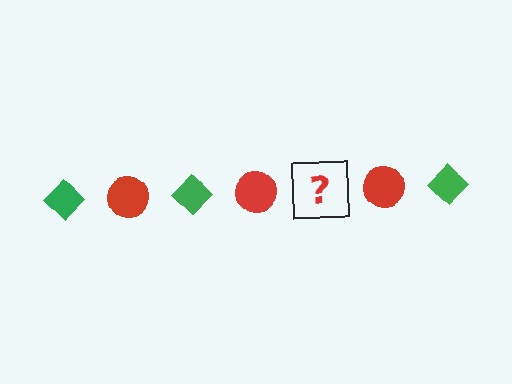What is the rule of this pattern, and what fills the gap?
The rule is that the pattern alternates between green diamond and red circle. The gap should be filled with a green diamond.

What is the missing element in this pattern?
The missing element is a green diamond.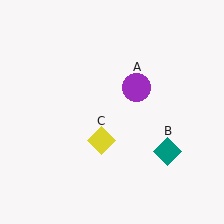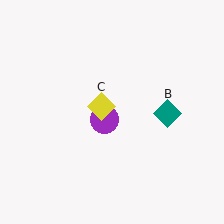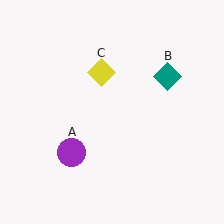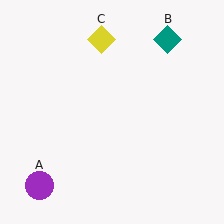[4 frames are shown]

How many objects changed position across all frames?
3 objects changed position: purple circle (object A), teal diamond (object B), yellow diamond (object C).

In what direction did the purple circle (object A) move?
The purple circle (object A) moved down and to the left.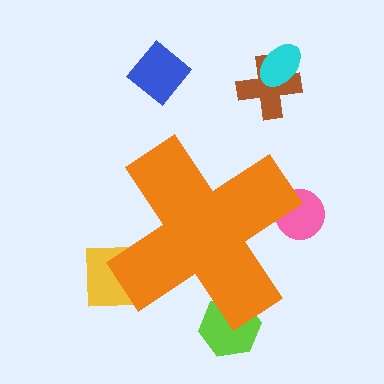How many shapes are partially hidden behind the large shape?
3 shapes are partially hidden.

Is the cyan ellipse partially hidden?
No, the cyan ellipse is fully visible.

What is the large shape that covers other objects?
An orange cross.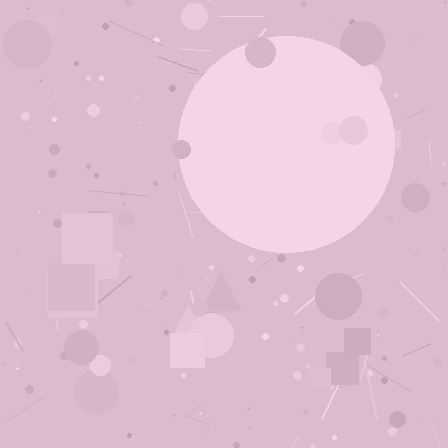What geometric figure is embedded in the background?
A circle is embedded in the background.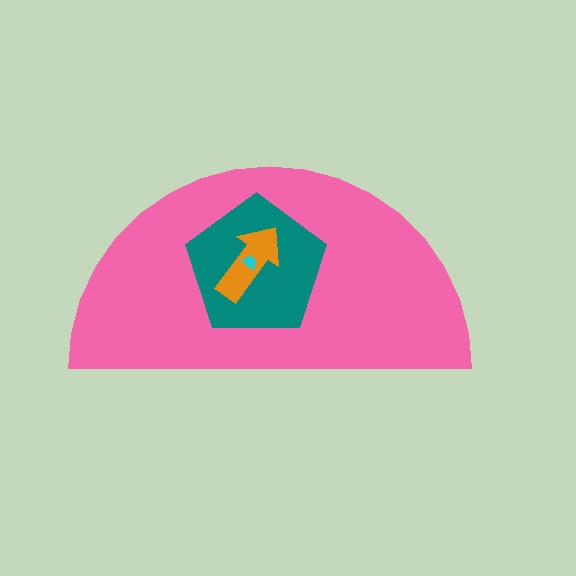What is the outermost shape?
The pink semicircle.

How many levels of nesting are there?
4.